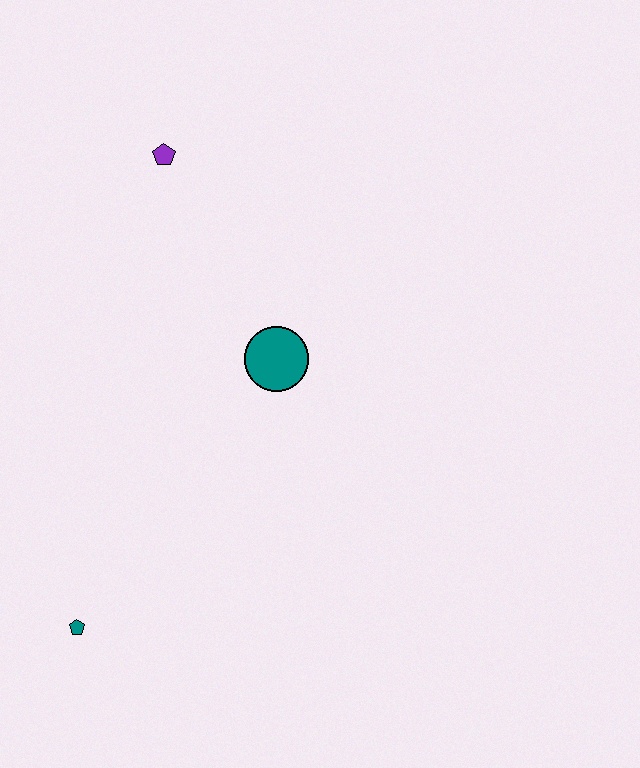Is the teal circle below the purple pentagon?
Yes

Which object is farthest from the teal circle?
The teal pentagon is farthest from the teal circle.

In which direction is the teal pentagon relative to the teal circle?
The teal pentagon is below the teal circle.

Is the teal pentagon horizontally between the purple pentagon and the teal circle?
No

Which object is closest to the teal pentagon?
The teal circle is closest to the teal pentagon.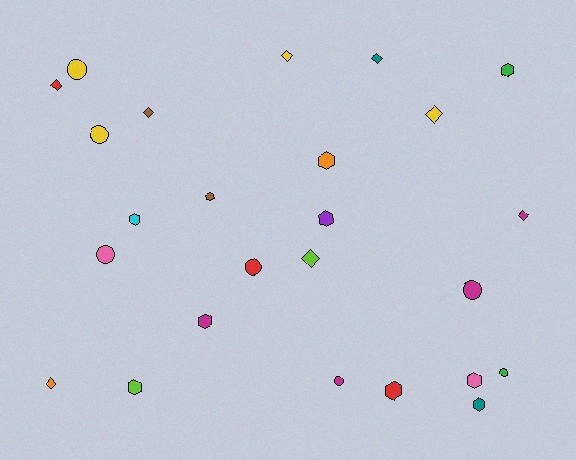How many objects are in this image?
There are 25 objects.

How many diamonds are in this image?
There are 8 diamonds.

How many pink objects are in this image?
There are 2 pink objects.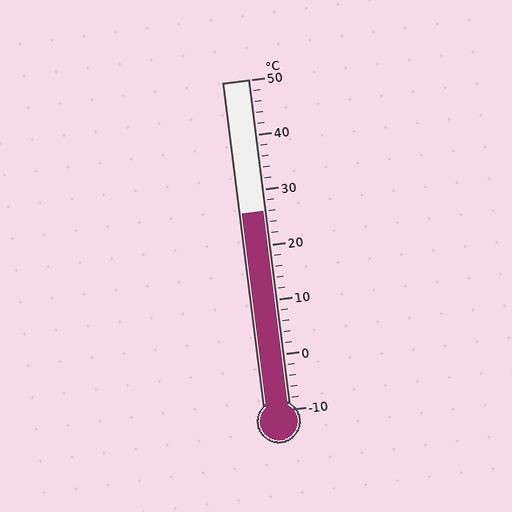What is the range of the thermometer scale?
The thermometer scale ranges from -10°C to 50°C.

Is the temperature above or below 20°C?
The temperature is above 20°C.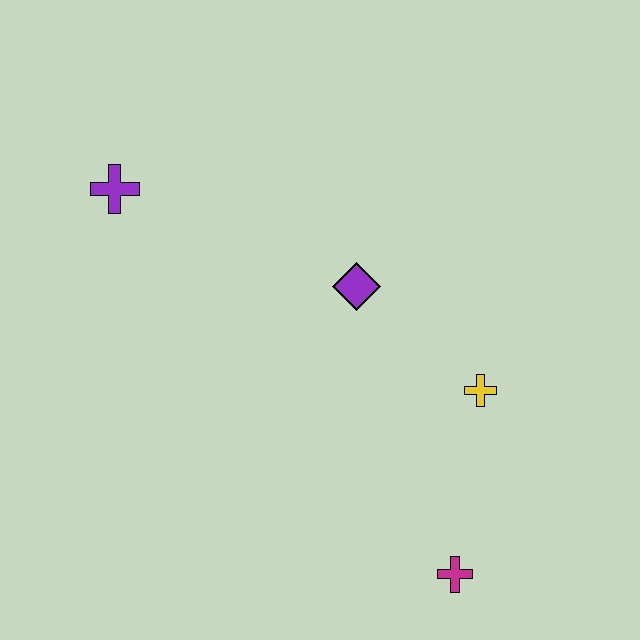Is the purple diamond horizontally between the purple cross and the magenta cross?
Yes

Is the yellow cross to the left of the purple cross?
No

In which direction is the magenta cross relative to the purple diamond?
The magenta cross is below the purple diamond.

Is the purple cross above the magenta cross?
Yes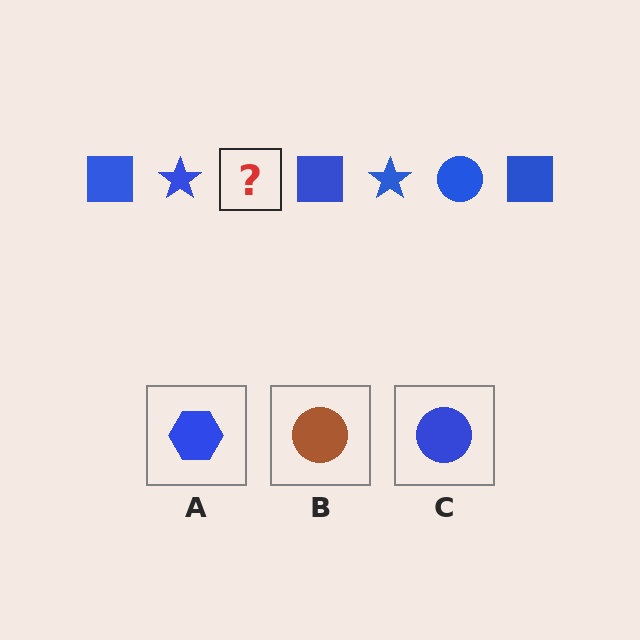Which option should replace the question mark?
Option C.